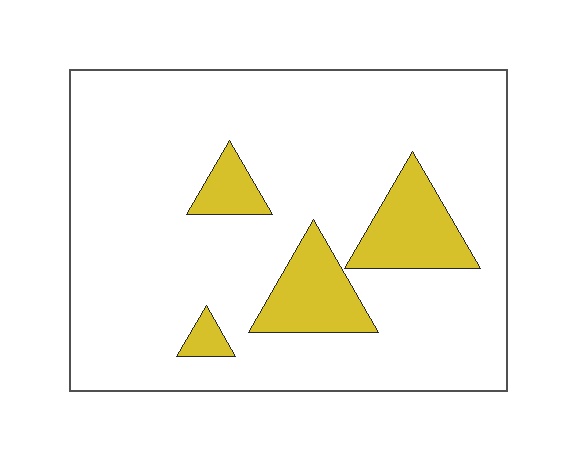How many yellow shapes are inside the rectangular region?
4.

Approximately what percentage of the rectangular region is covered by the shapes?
Approximately 15%.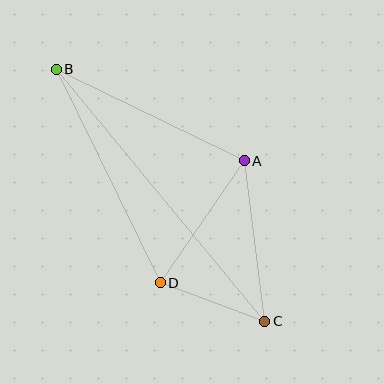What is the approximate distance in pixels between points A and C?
The distance between A and C is approximately 162 pixels.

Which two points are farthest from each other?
Points B and C are farthest from each other.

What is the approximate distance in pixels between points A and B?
The distance between A and B is approximately 209 pixels.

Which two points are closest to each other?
Points C and D are closest to each other.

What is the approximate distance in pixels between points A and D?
The distance between A and D is approximately 148 pixels.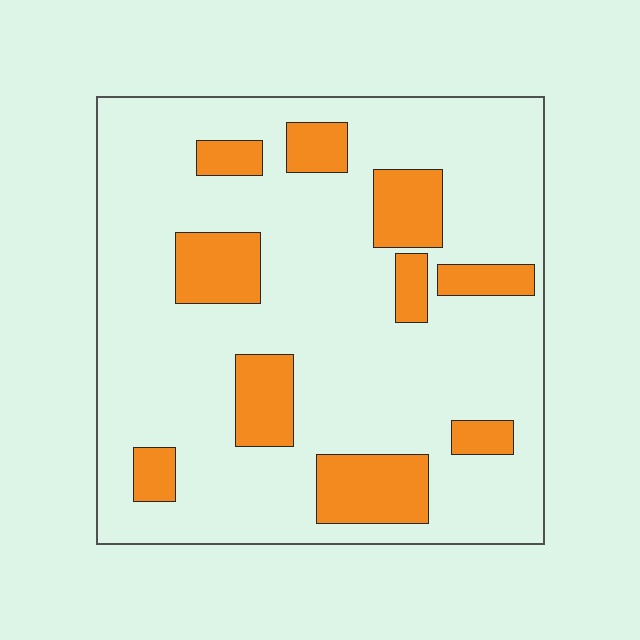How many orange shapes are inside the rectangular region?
10.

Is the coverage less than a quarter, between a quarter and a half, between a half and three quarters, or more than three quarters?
Less than a quarter.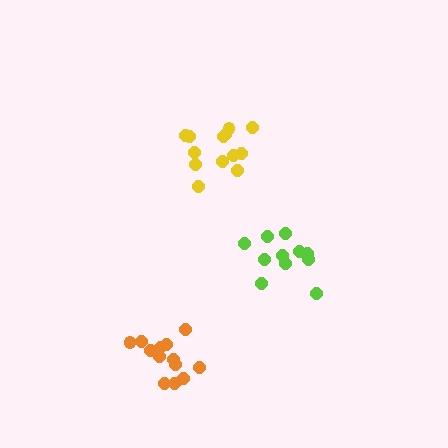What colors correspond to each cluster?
The clusters are colored: yellow, orange, lime.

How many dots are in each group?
Group 1: 13 dots, Group 2: 13 dots, Group 3: 11 dots (37 total).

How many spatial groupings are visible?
There are 3 spatial groupings.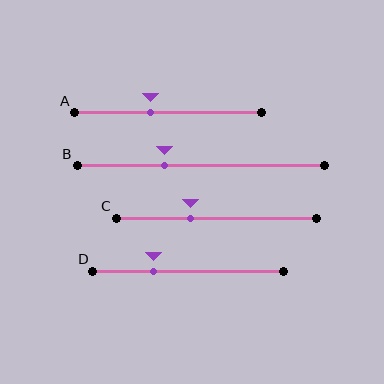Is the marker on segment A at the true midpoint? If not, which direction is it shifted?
No, the marker on segment A is shifted to the left by about 9% of the segment length.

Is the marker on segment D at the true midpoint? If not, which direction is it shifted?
No, the marker on segment D is shifted to the left by about 18% of the segment length.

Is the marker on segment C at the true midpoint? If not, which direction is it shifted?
No, the marker on segment C is shifted to the left by about 13% of the segment length.